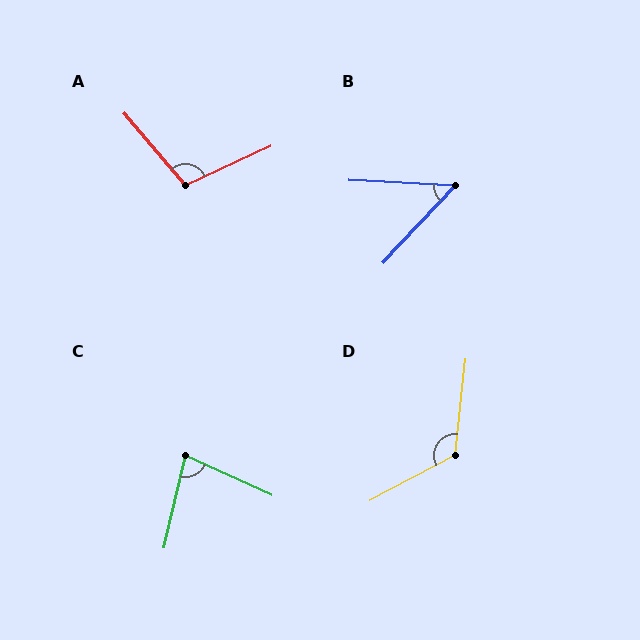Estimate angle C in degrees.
Approximately 79 degrees.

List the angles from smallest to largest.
B (50°), C (79°), A (105°), D (124°).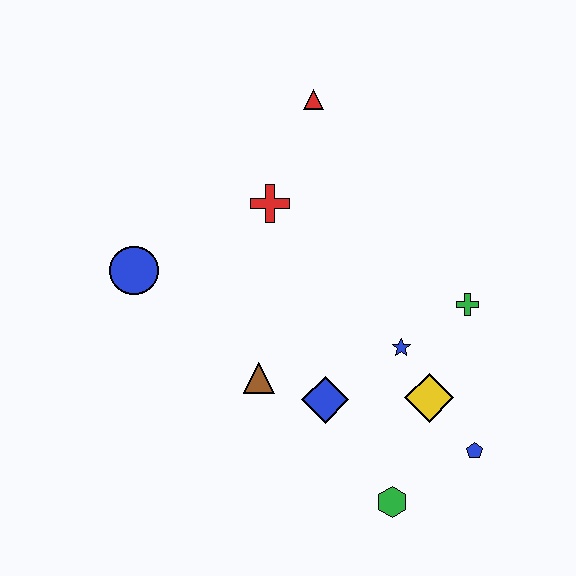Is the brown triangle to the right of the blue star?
No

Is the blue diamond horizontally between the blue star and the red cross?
Yes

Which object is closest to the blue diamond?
The brown triangle is closest to the blue diamond.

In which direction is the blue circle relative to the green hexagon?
The blue circle is to the left of the green hexagon.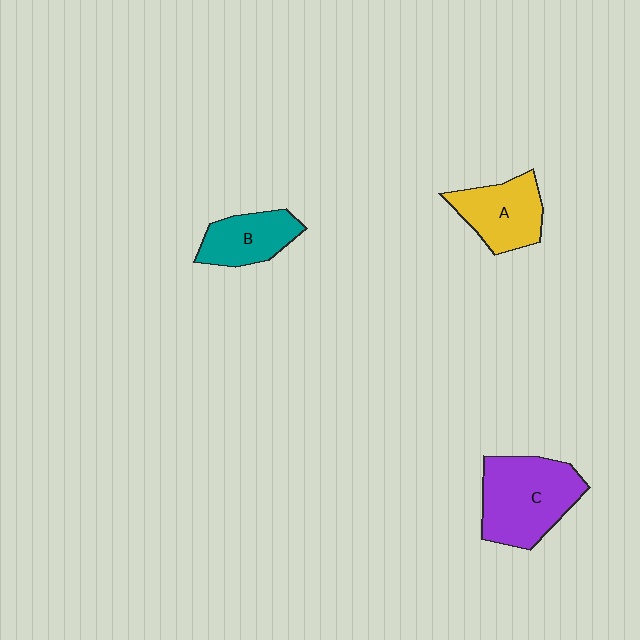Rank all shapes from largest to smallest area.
From largest to smallest: C (purple), A (yellow), B (teal).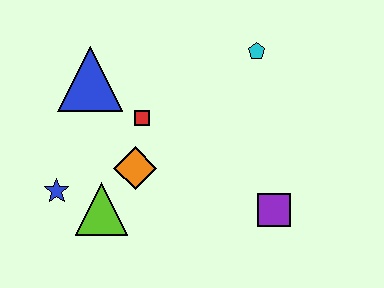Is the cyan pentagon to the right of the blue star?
Yes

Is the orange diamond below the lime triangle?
No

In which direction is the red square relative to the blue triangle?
The red square is to the right of the blue triangle.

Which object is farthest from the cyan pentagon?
The blue star is farthest from the cyan pentagon.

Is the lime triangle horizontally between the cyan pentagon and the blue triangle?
Yes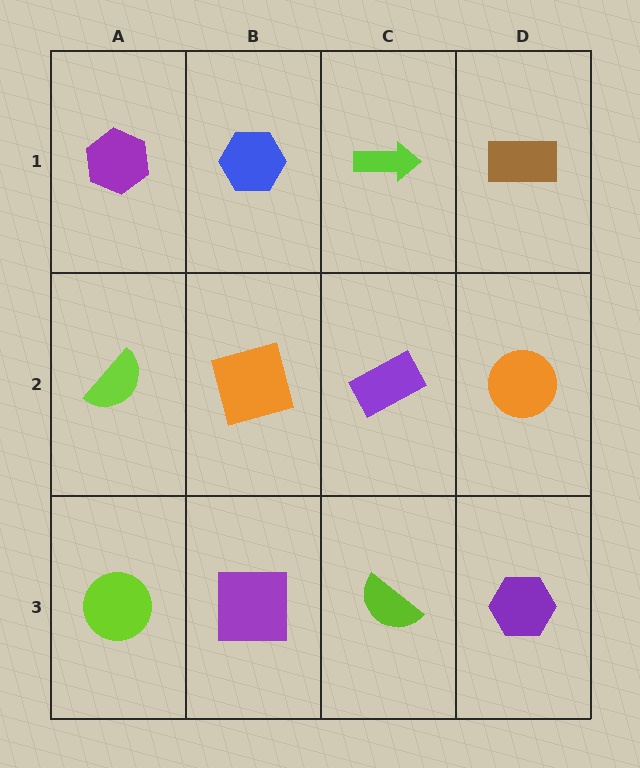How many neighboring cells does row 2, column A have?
3.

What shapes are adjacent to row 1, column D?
An orange circle (row 2, column D), a lime arrow (row 1, column C).